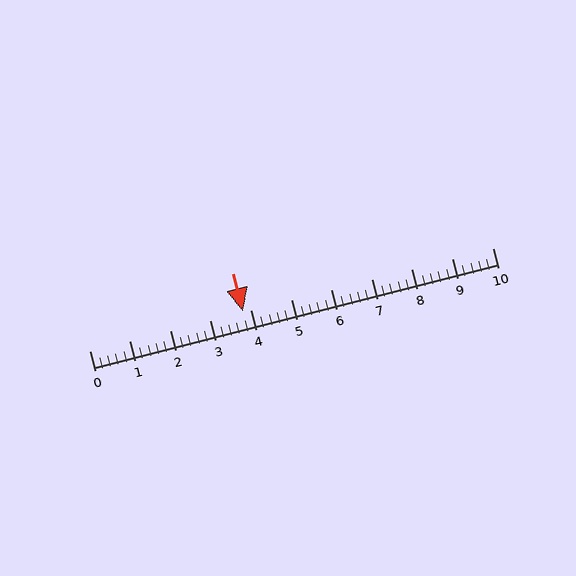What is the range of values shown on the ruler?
The ruler shows values from 0 to 10.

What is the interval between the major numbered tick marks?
The major tick marks are spaced 1 units apart.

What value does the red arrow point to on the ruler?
The red arrow points to approximately 3.8.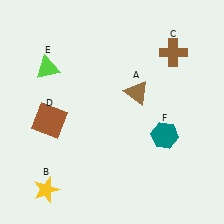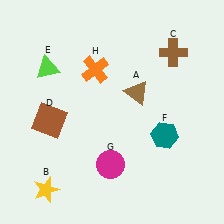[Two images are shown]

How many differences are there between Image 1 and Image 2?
There are 2 differences between the two images.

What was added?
A magenta circle (G), an orange cross (H) were added in Image 2.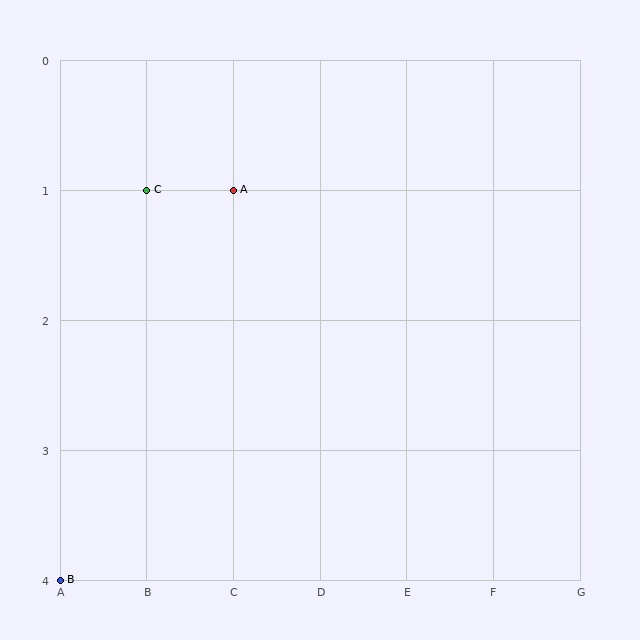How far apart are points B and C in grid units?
Points B and C are 1 column and 3 rows apart (about 3.2 grid units diagonally).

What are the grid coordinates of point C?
Point C is at grid coordinates (B, 1).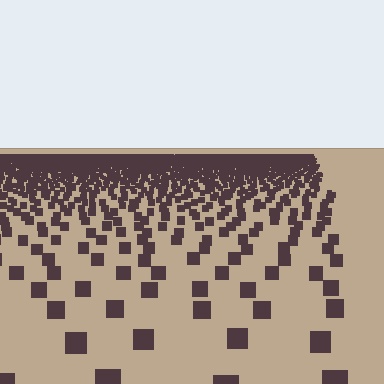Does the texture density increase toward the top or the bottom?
Density increases toward the top.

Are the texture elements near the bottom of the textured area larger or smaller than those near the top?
Larger. Near the bottom, elements are closer to the viewer and appear at a bigger on-screen size.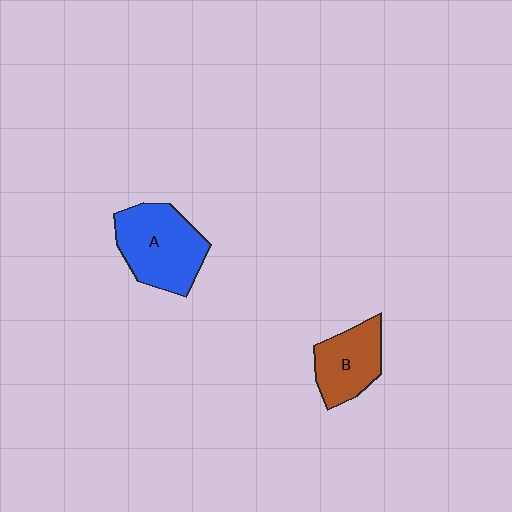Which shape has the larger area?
Shape A (blue).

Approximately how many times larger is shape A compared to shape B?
Approximately 1.4 times.